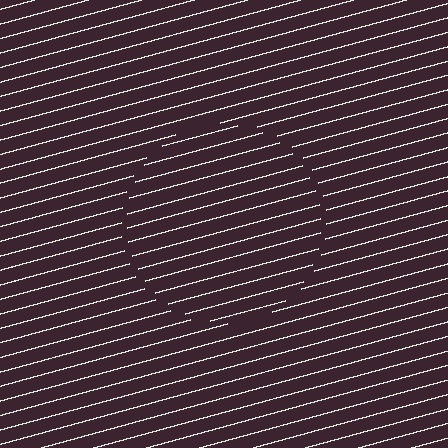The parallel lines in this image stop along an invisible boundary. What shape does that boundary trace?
An illusory circle. The interior of the shape contains the same grating, shifted by half a period — the contour is defined by the phase discontinuity where line-ends from the inner and outer gratings abut.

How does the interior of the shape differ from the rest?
The interior of the shape contains the same grating, shifted by half a period — the contour is defined by the phase discontinuity where line-ends from the inner and outer gratings abut.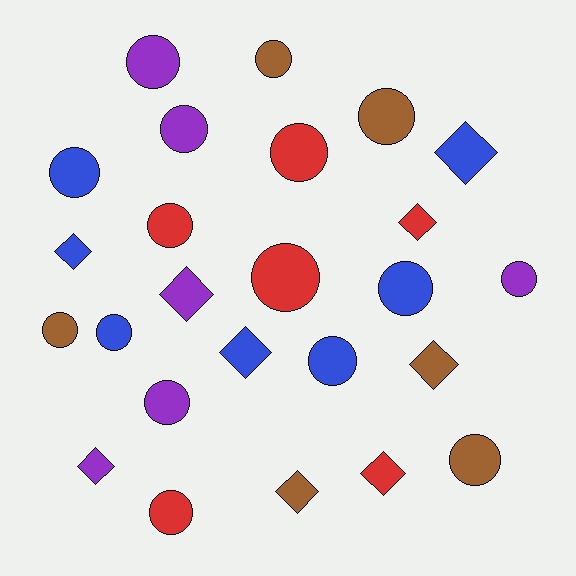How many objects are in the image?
There are 25 objects.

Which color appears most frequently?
Blue, with 7 objects.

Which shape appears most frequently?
Circle, with 16 objects.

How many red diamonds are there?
There are 2 red diamonds.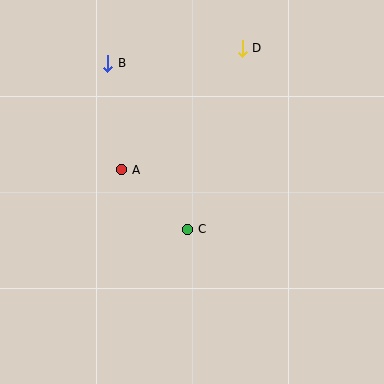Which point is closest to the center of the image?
Point C at (188, 229) is closest to the center.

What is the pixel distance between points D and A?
The distance between D and A is 171 pixels.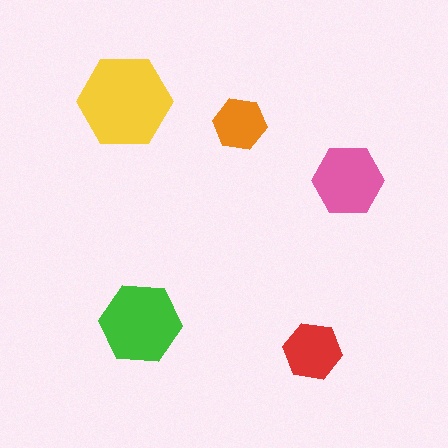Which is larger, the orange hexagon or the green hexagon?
The green one.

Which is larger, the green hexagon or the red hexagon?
The green one.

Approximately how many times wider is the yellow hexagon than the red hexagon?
About 1.5 times wider.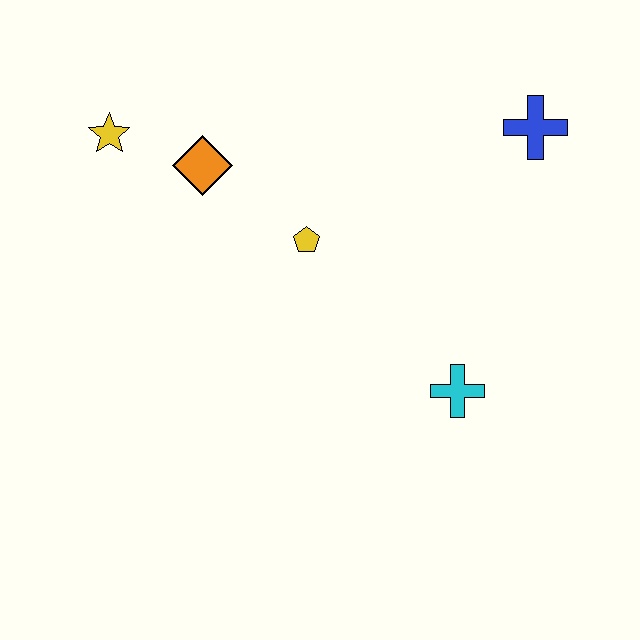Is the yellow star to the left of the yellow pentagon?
Yes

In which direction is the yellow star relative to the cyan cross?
The yellow star is to the left of the cyan cross.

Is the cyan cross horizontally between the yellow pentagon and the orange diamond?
No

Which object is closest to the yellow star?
The orange diamond is closest to the yellow star.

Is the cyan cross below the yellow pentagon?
Yes